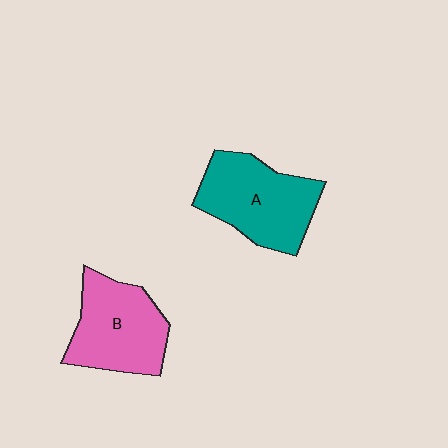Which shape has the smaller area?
Shape B (pink).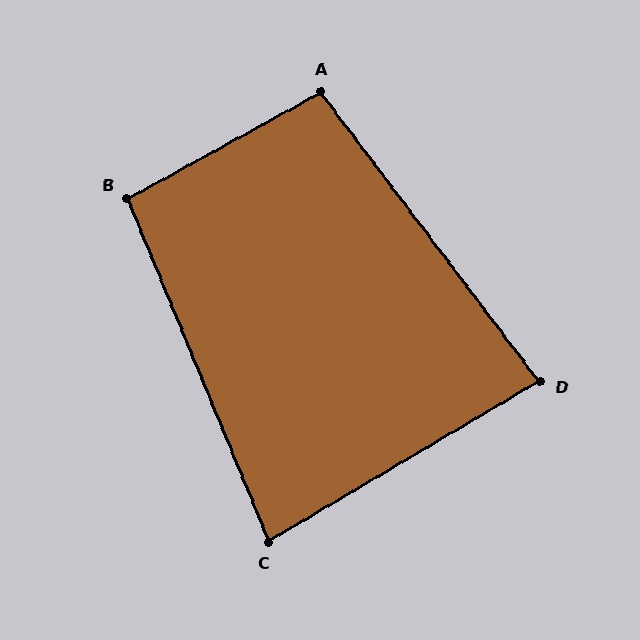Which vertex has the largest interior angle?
A, at approximately 98 degrees.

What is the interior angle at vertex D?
Approximately 84 degrees (acute).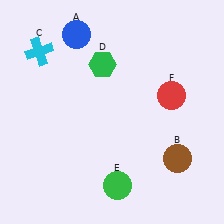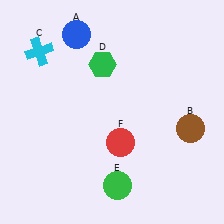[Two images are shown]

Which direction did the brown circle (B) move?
The brown circle (B) moved up.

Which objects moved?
The objects that moved are: the brown circle (B), the red circle (F).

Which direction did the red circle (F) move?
The red circle (F) moved left.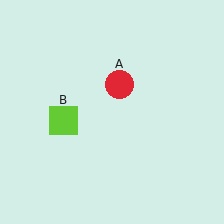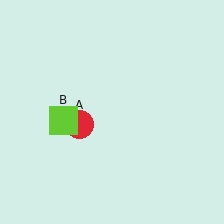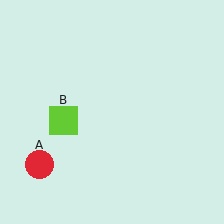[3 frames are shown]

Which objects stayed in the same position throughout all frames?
Lime square (object B) remained stationary.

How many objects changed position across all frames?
1 object changed position: red circle (object A).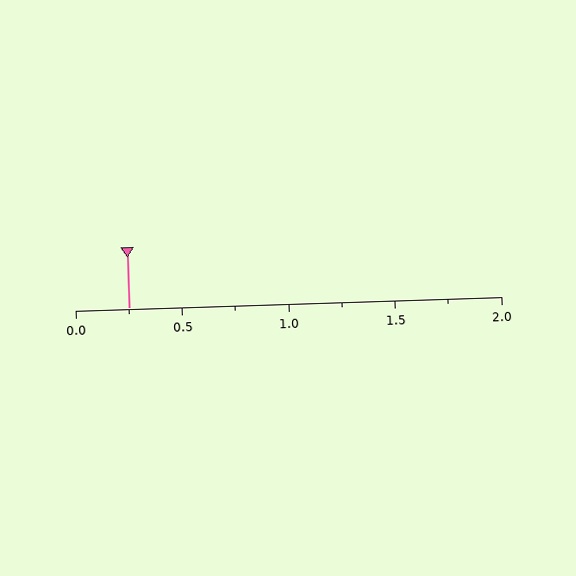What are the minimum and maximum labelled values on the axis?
The axis runs from 0.0 to 2.0.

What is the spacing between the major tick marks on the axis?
The major ticks are spaced 0.5 apart.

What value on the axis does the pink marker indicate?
The marker indicates approximately 0.25.